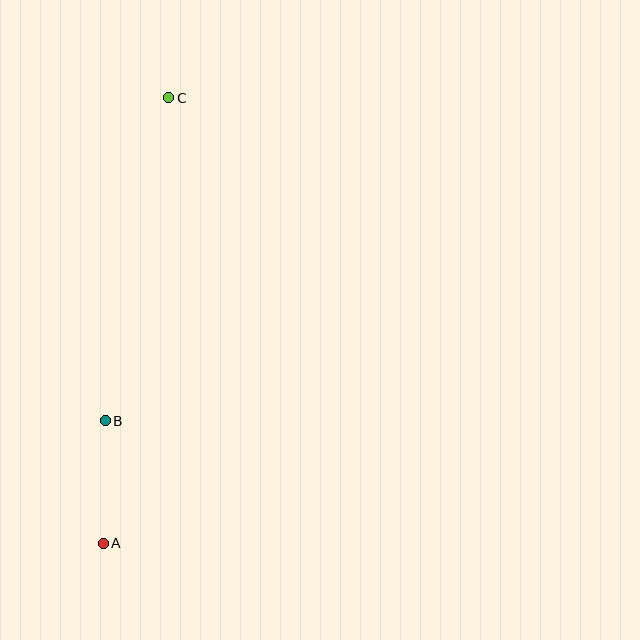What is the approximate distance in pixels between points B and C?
The distance between B and C is approximately 330 pixels.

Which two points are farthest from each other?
Points A and C are farthest from each other.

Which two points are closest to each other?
Points A and B are closest to each other.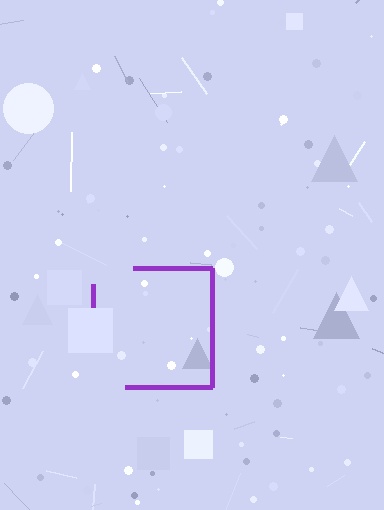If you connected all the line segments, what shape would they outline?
They would outline a square.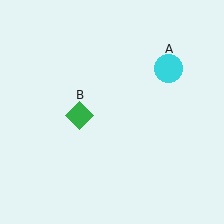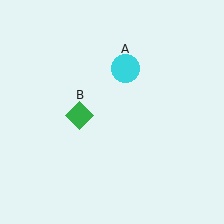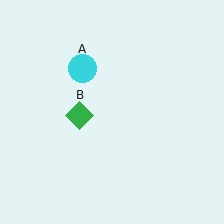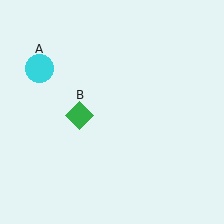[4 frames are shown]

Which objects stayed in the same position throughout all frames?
Green diamond (object B) remained stationary.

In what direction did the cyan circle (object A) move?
The cyan circle (object A) moved left.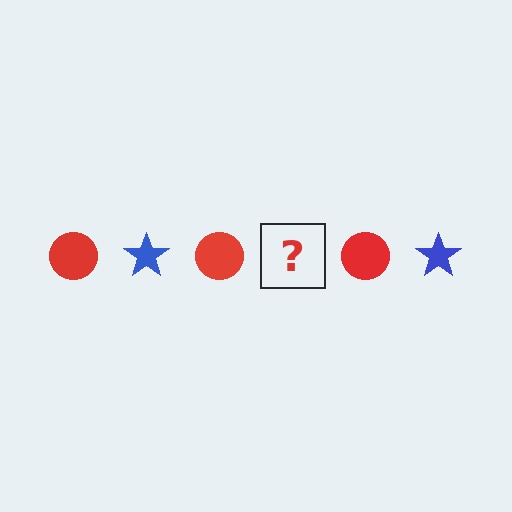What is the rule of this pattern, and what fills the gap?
The rule is that the pattern alternates between red circle and blue star. The gap should be filled with a blue star.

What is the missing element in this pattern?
The missing element is a blue star.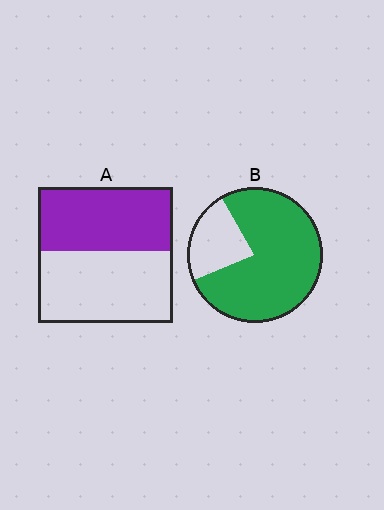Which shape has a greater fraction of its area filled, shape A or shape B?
Shape B.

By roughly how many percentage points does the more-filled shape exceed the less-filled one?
By roughly 30 percentage points (B over A).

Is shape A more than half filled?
Roughly half.